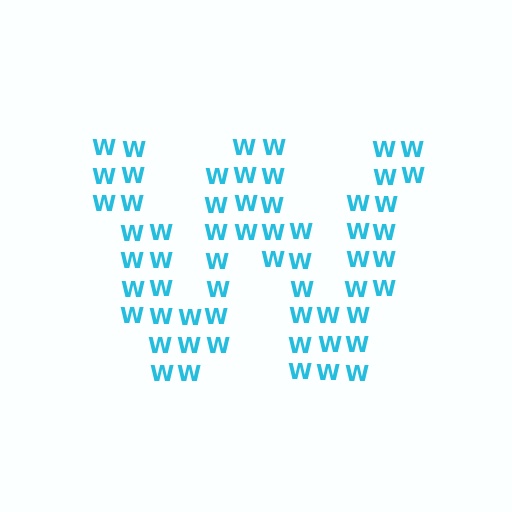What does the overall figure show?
The overall figure shows the letter W.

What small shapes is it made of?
It is made of small letter W's.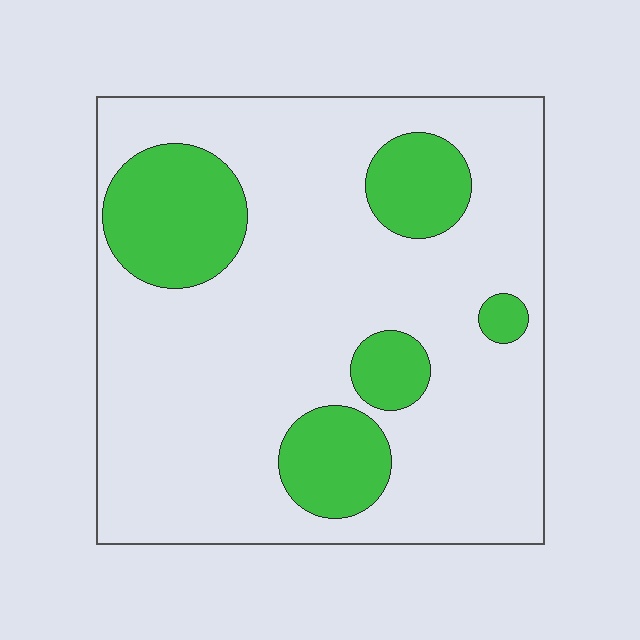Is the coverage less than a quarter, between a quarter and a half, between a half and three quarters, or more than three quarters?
Less than a quarter.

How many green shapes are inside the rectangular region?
5.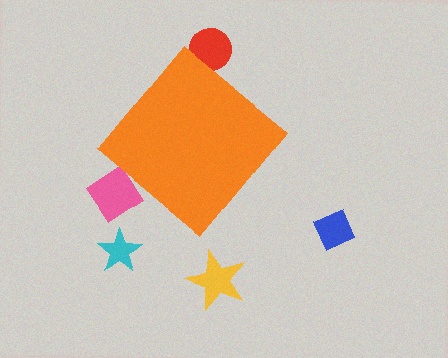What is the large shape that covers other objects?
An orange diamond.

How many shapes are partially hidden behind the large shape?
2 shapes are partially hidden.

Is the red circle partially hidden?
Yes, the red circle is partially hidden behind the orange diamond.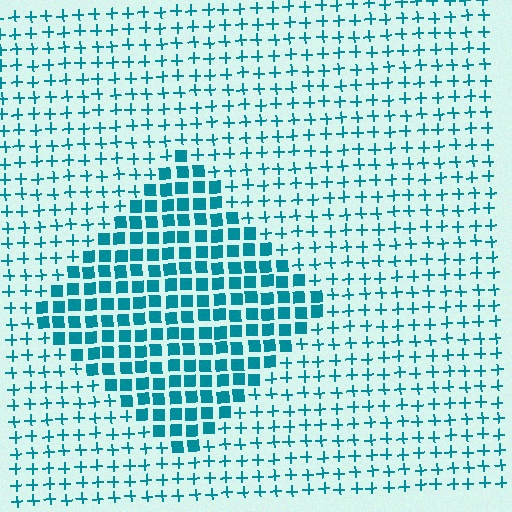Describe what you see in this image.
The image is filled with small teal elements arranged in a uniform grid. A diamond-shaped region contains squares, while the surrounding area contains plus signs. The boundary is defined purely by the change in element shape.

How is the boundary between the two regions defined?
The boundary is defined by a change in element shape: squares inside vs. plus signs outside. All elements share the same color and spacing.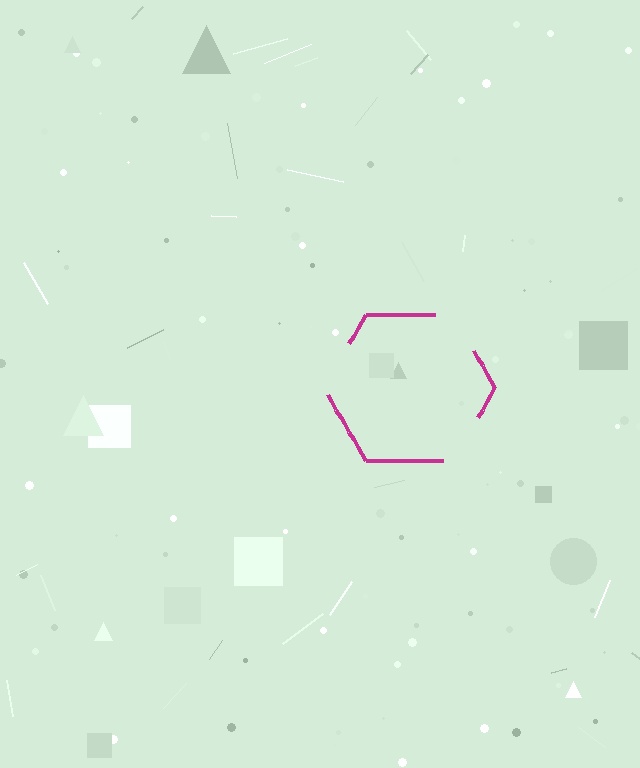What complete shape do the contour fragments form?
The contour fragments form a hexagon.